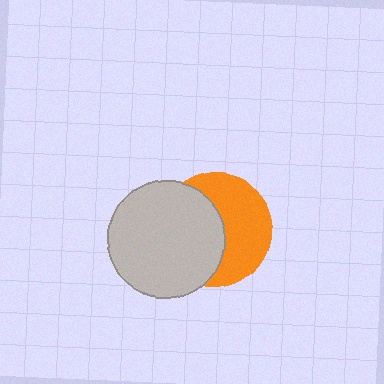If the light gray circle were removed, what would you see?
You would see the complete orange circle.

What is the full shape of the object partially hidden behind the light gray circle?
The partially hidden object is an orange circle.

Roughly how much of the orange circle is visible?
About half of it is visible (roughly 51%).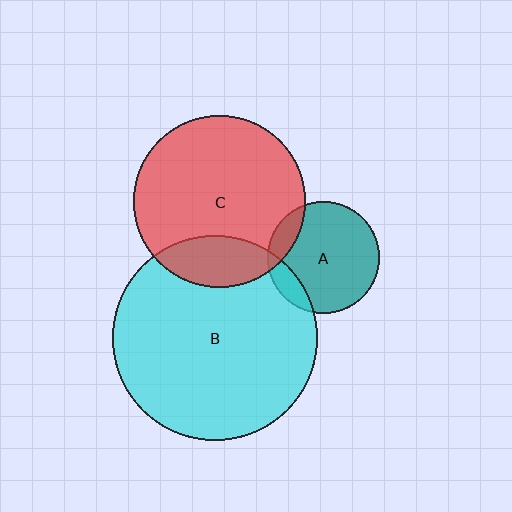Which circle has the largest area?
Circle B (cyan).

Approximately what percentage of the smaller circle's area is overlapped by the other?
Approximately 20%.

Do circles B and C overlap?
Yes.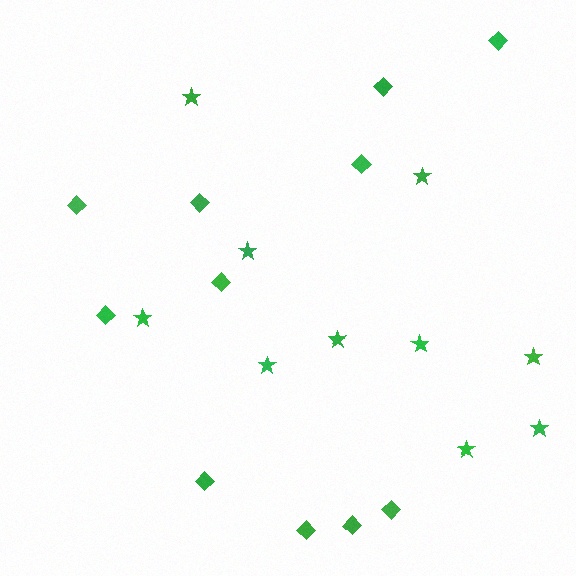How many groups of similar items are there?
There are 2 groups: one group of stars (10) and one group of diamonds (11).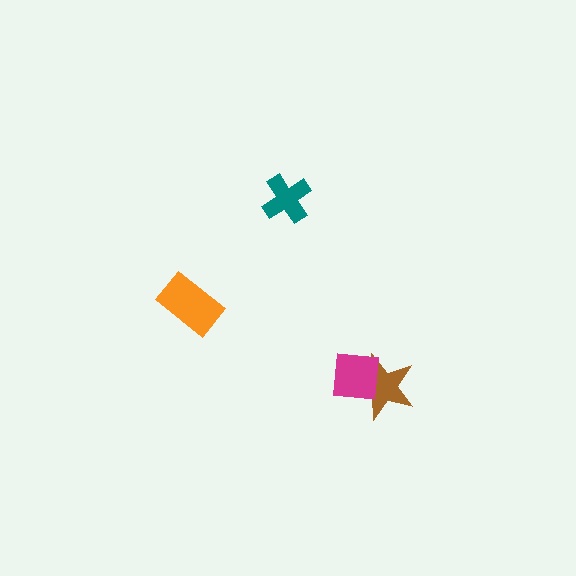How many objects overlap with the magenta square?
1 object overlaps with the magenta square.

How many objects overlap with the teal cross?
0 objects overlap with the teal cross.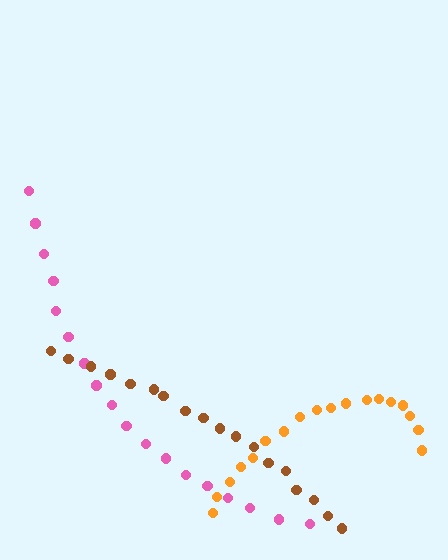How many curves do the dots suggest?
There are 3 distinct paths.